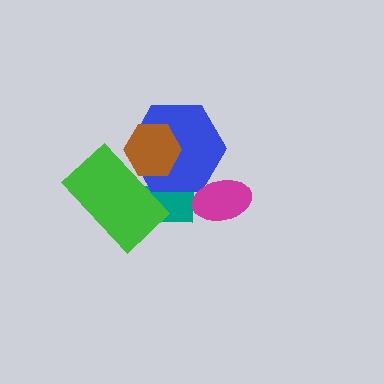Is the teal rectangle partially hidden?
Yes, it is partially covered by another shape.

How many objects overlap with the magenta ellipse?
1 object overlaps with the magenta ellipse.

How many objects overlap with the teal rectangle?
2 objects overlap with the teal rectangle.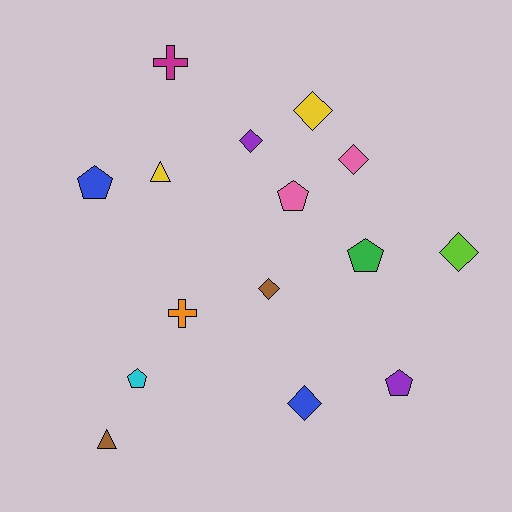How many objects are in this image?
There are 15 objects.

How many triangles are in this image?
There are 2 triangles.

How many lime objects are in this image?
There is 1 lime object.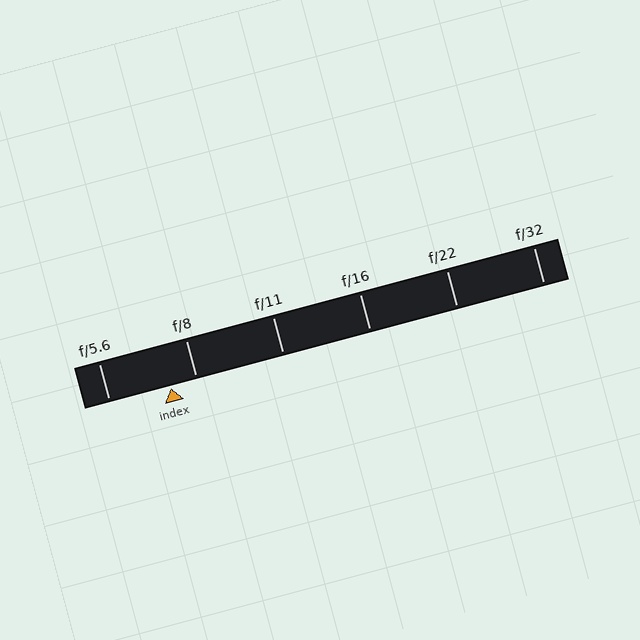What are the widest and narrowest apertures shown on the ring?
The widest aperture shown is f/5.6 and the narrowest is f/32.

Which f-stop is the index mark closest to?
The index mark is closest to f/8.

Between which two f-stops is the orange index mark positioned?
The index mark is between f/5.6 and f/8.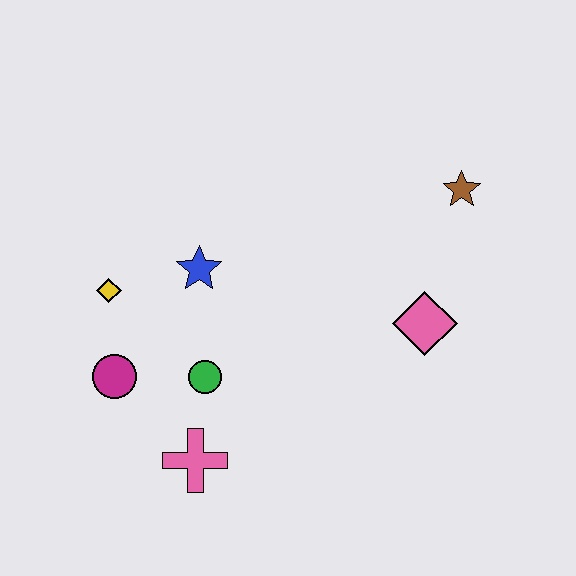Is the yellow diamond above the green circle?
Yes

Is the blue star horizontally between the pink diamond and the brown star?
No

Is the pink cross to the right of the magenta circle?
Yes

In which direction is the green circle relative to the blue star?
The green circle is below the blue star.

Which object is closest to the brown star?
The pink diamond is closest to the brown star.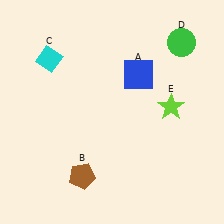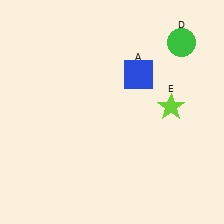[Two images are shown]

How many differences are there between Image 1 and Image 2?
There are 2 differences between the two images.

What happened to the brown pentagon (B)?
The brown pentagon (B) was removed in Image 2. It was in the bottom-left area of Image 1.